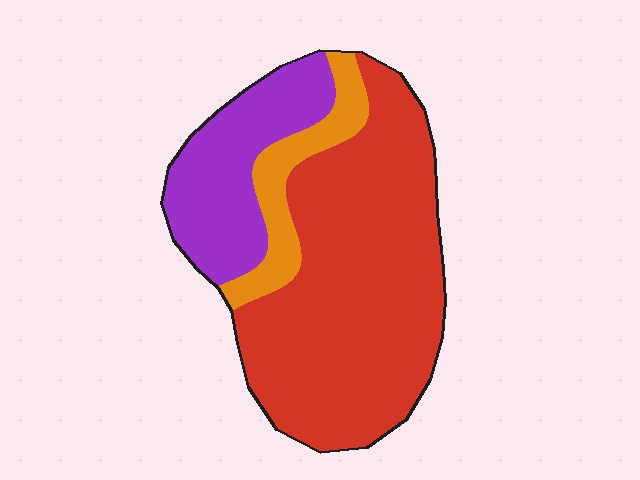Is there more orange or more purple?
Purple.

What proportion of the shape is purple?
Purple covers around 25% of the shape.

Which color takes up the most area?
Red, at roughly 65%.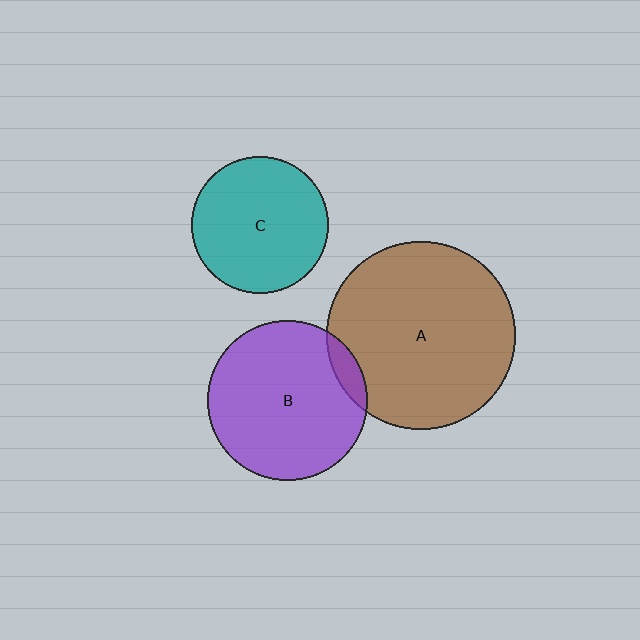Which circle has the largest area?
Circle A (brown).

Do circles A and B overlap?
Yes.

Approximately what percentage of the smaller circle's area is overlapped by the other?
Approximately 10%.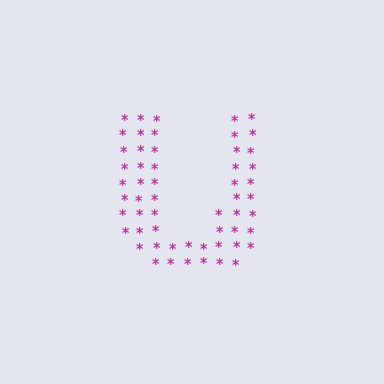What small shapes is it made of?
It is made of small asterisks.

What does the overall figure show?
The overall figure shows the letter U.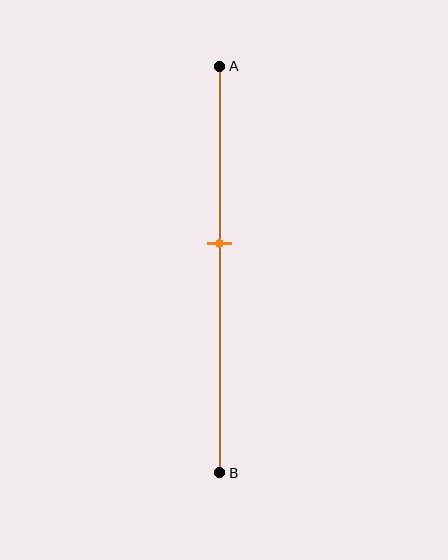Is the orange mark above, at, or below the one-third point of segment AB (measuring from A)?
The orange mark is below the one-third point of segment AB.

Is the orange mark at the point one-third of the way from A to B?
No, the mark is at about 45% from A, not at the 33% one-third point.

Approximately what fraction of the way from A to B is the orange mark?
The orange mark is approximately 45% of the way from A to B.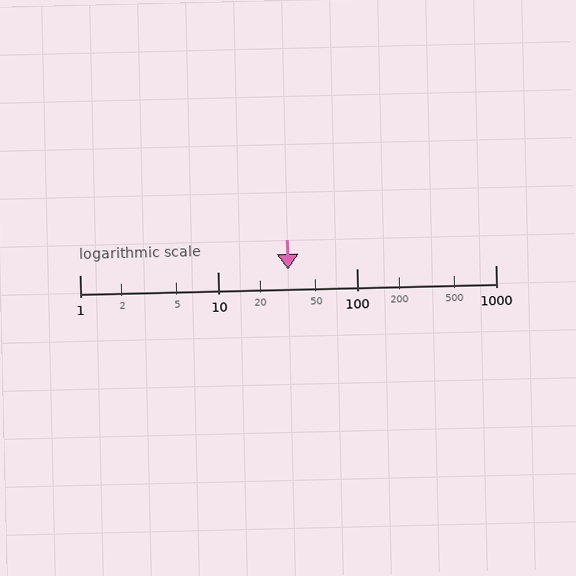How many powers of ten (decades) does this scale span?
The scale spans 3 decades, from 1 to 1000.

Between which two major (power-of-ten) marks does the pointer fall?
The pointer is between 10 and 100.